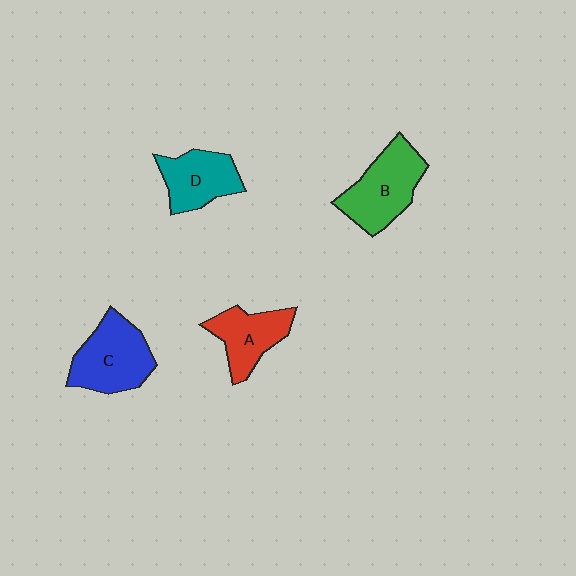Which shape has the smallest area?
Shape A (red).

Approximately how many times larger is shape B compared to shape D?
Approximately 1.3 times.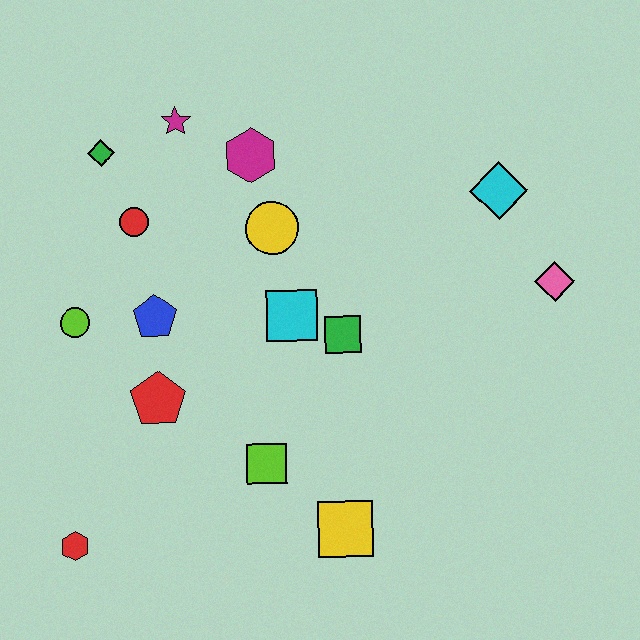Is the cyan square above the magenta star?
No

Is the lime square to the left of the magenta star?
No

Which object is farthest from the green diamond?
The pink diamond is farthest from the green diamond.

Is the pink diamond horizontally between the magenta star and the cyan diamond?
No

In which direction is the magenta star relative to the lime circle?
The magenta star is above the lime circle.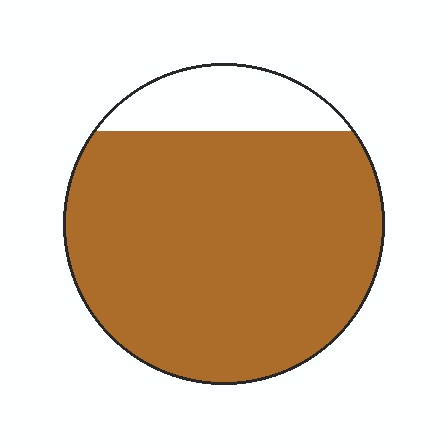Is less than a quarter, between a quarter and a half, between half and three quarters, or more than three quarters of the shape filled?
More than three quarters.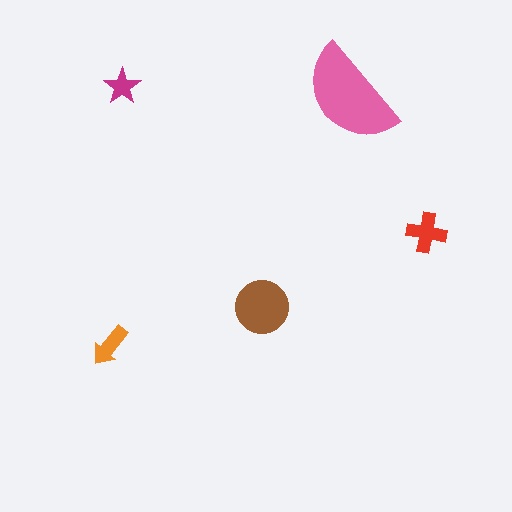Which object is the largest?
The pink semicircle.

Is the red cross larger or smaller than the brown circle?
Smaller.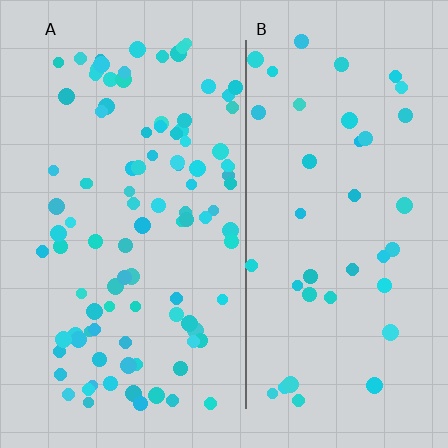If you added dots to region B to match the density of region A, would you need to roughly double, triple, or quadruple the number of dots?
Approximately double.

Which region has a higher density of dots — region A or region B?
A (the left).